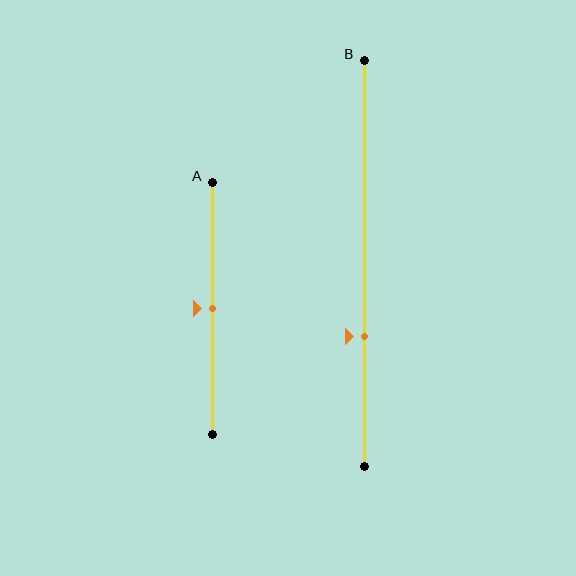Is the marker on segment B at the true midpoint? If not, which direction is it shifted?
No, the marker on segment B is shifted downward by about 18% of the segment length.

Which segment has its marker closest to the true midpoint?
Segment A has its marker closest to the true midpoint.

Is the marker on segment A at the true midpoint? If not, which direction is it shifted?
Yes, the marker on segment A is at the true midpoint.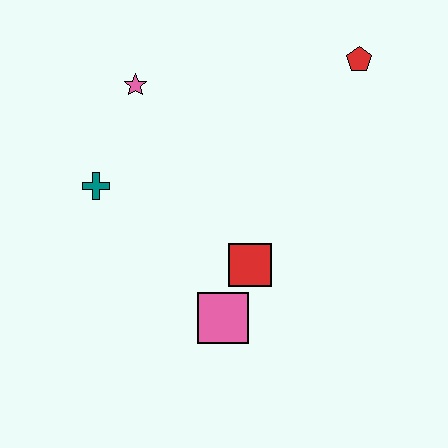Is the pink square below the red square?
Yes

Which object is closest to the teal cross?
The pink star is closest to the teal cross.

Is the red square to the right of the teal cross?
Yes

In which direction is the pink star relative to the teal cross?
The pink star is above the teal cross.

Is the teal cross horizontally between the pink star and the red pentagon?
No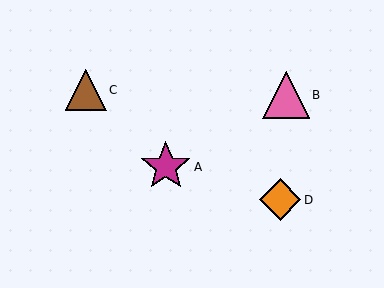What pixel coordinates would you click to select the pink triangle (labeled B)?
Click at (286, 95) to select the pink triangle B.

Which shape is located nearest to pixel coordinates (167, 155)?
The magenta star (labeled A) at (166, 167) is nearest to that location.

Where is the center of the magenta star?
The center of the magenta star is at (166, 167).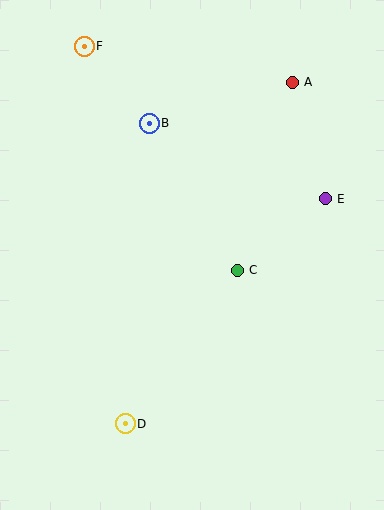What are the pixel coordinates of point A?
Point A is at (292, 82).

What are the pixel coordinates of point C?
Point C is at (237, 270).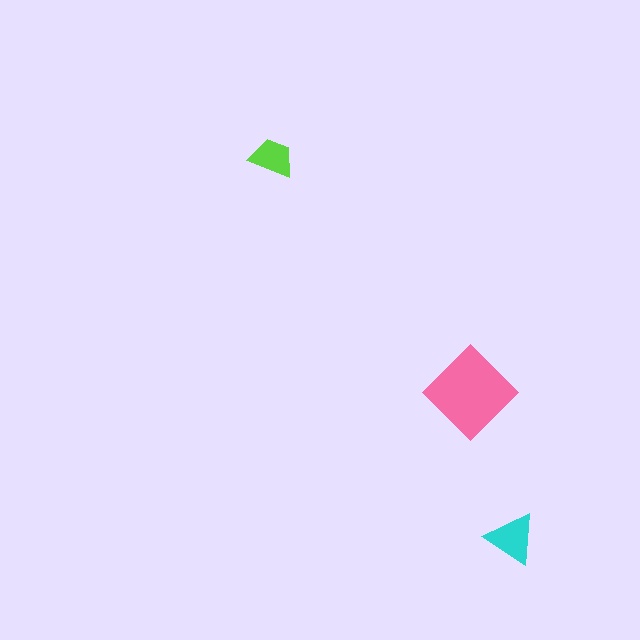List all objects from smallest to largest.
The lime trapezoid, the cyan triangle, the pink diamond.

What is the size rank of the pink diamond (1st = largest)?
1st.